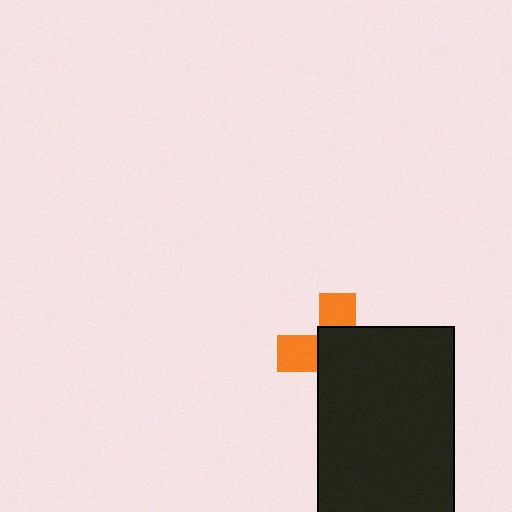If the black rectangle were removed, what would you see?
You would see the complete orange cross.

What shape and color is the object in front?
The object in front is a black rectangle.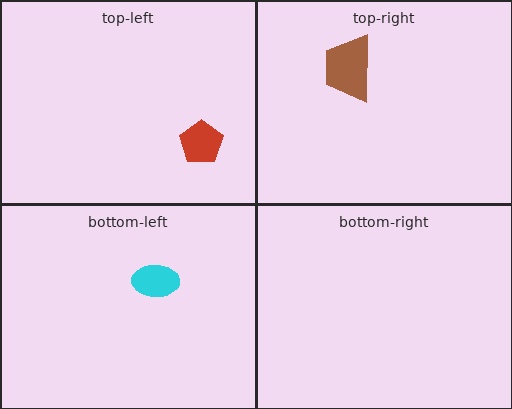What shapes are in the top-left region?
The red pentagon.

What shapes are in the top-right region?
The brown trapezoid.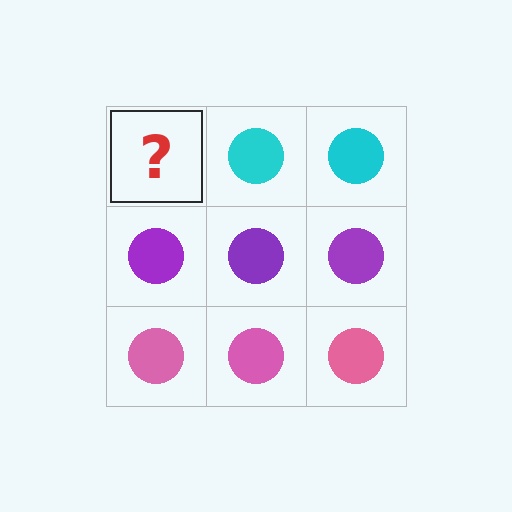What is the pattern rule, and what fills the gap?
The rule is that each row has a consistent color. The gap should be filled with a cyan circle.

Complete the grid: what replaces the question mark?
The question mark should be replaced with a cyan circle.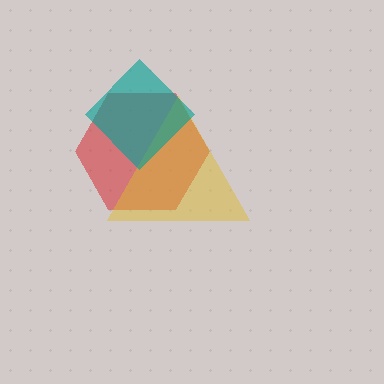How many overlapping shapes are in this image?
There are 3 overlapping shapes in the image.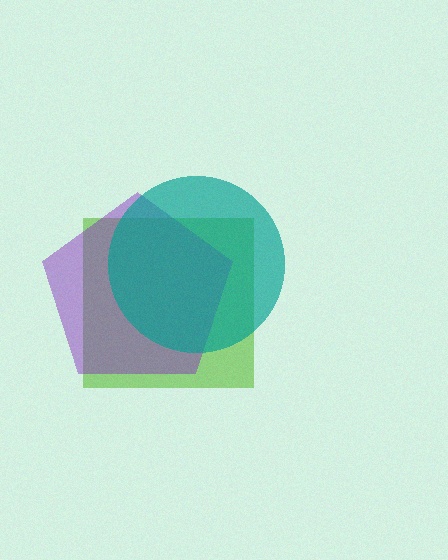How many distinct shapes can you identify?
There are 3 distinct shapes: a lime square, a purple pentagon, a teal circle.